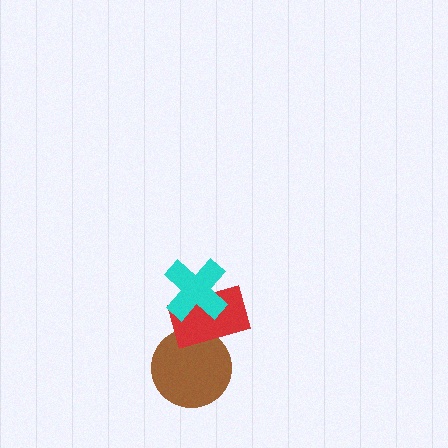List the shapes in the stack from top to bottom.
From top to bottom: the cyan cross, the red rectangle, the brown circle.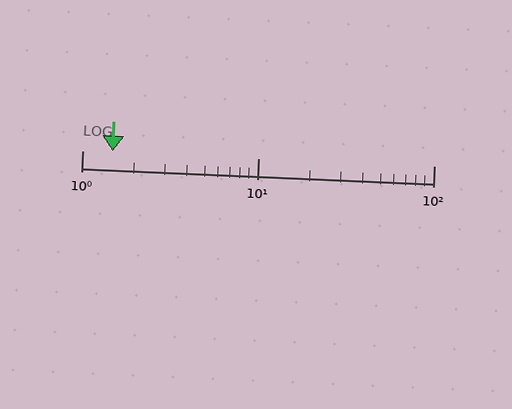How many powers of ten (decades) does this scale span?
The scale spans 2 decades, from 1 to 100.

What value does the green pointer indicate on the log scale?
The pointer indicates approximately 1.5.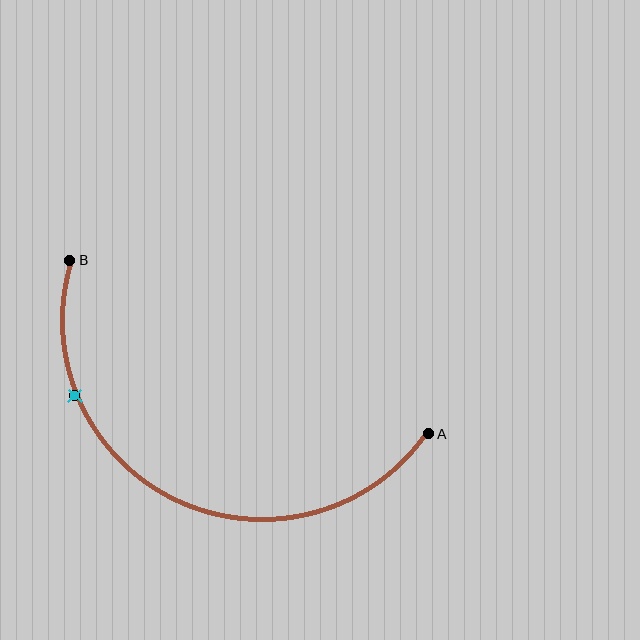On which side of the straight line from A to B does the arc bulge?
The arc bulges below the straight line connecting A and B.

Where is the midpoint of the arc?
The arc midpoint is the point on the curve farthest from the straight line joining A and B. It sits below that line.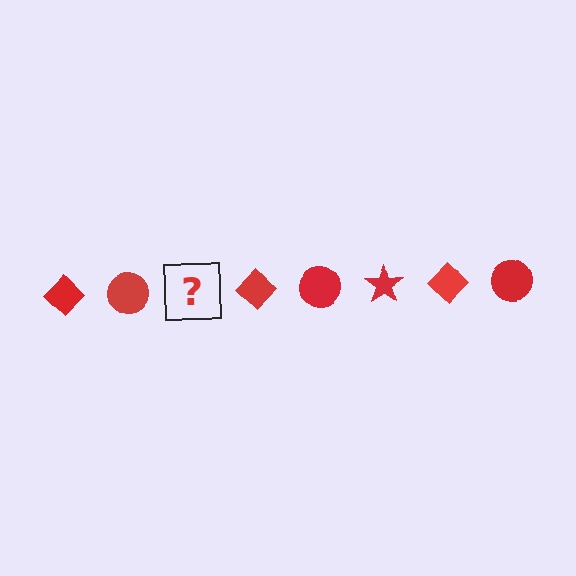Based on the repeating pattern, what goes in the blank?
The blank should be a red star.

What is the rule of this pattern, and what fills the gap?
The rule is that the pattern cycles through diamond, circle, star shapes in red. The gap should be filled with a red star.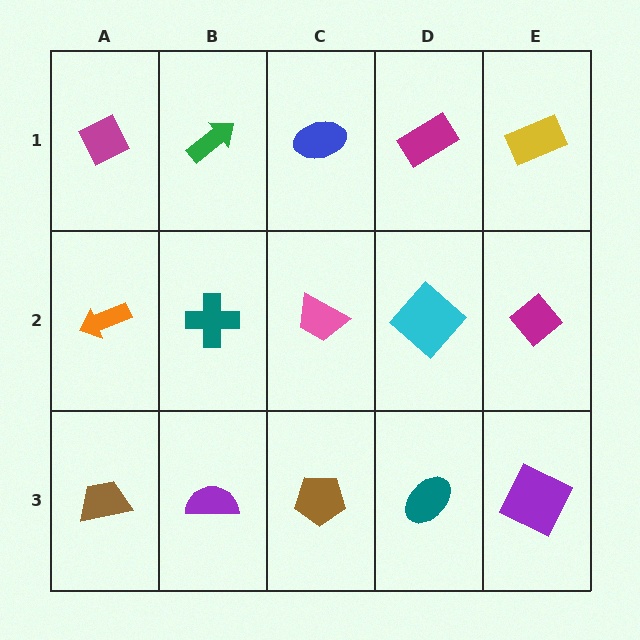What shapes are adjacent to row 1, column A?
An orange arrow (row 2, column A), a green arrow (row 1, column B).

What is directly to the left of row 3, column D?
A brown pentagon.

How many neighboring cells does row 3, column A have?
2.